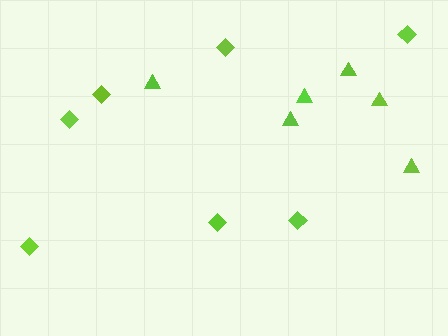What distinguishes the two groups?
There are 2 groups: one group of diamonds (7) and one group of triangles (6).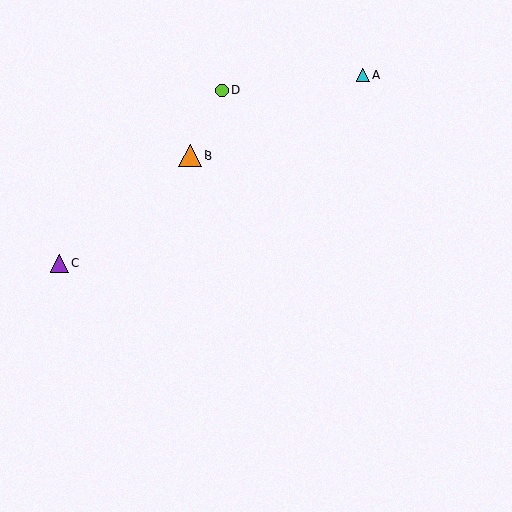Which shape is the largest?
The orange triangle (labeled B) is the largest.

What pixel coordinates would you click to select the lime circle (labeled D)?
Click at (222, 90) to select the lime circle D.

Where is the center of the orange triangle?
The center of the orange triangle is at (190, 156).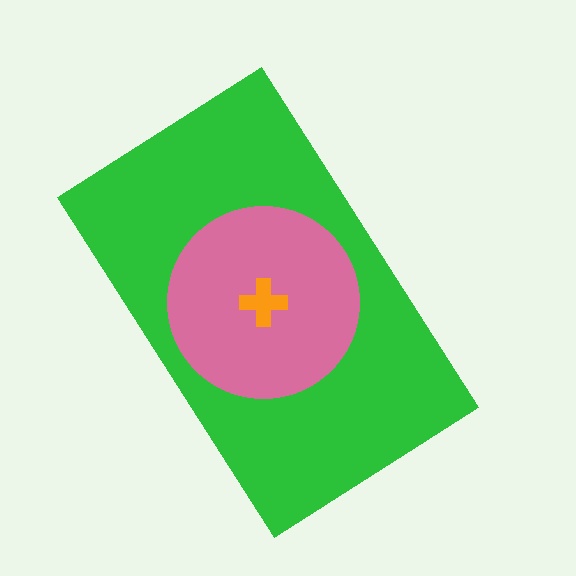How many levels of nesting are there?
3.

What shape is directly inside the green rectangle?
The pink circle.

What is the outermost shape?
The green rectangle.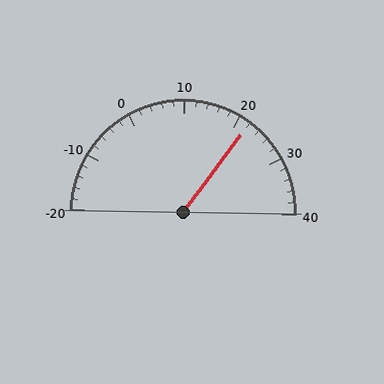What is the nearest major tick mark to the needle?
The nearest major tick mark is 20.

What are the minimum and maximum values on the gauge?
The gauge ranges from -20 to 40.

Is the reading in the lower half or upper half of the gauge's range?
The reading is in the upper half of the range (-20 to 40).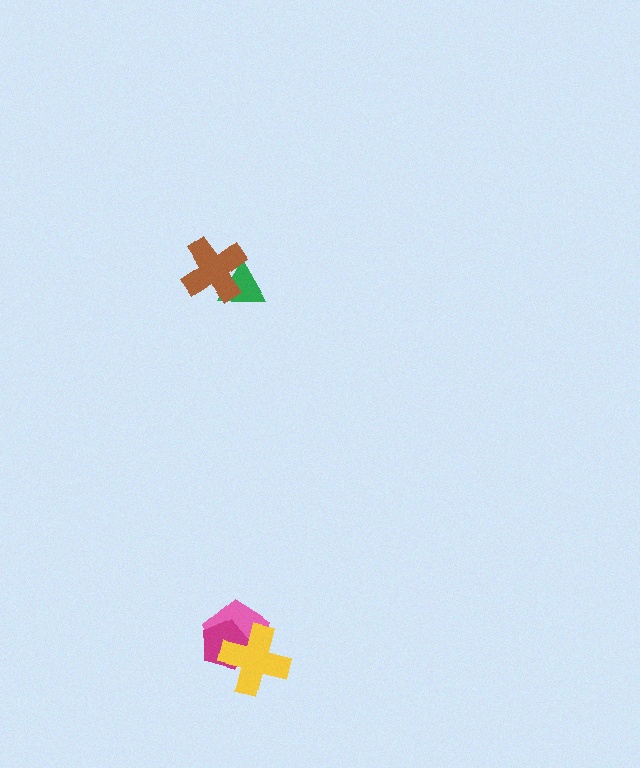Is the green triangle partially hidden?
Yes, it is partially covered by another shape.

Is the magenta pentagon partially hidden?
Yes, it is partially covered by another shape.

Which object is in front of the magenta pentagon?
The yellow cross is in front of the magenta pentagon.